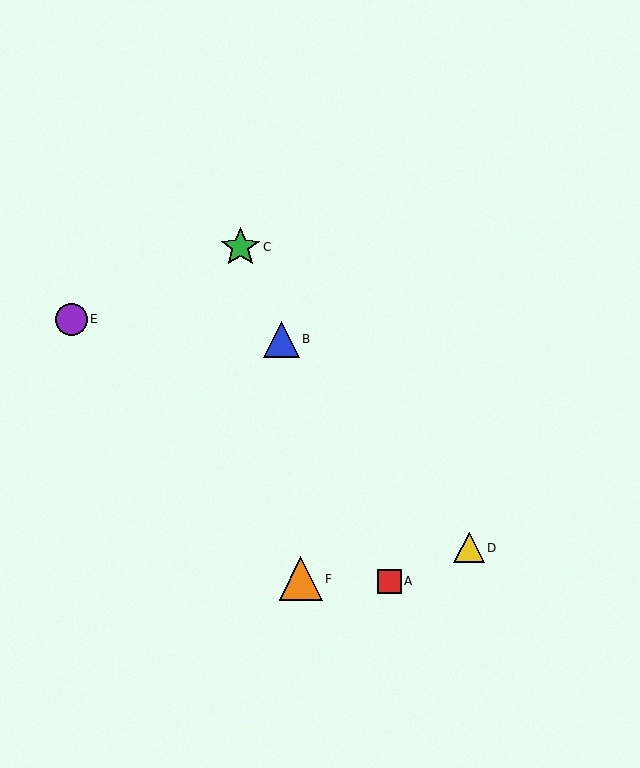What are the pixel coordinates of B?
Object B is at (281, 339).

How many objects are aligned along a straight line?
3 objects (A, B, C) are aligned along a straight line.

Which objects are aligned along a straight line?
Objects A, B, C are aligned along a straight line.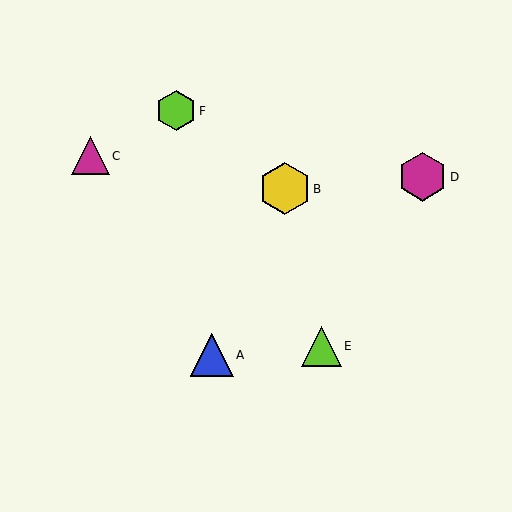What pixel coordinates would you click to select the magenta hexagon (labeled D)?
Click at (423, 177) to select the magenta hexagon D.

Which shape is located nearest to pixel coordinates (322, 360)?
The lime triangle (labeled E) at (321, 346) is nearest to that location.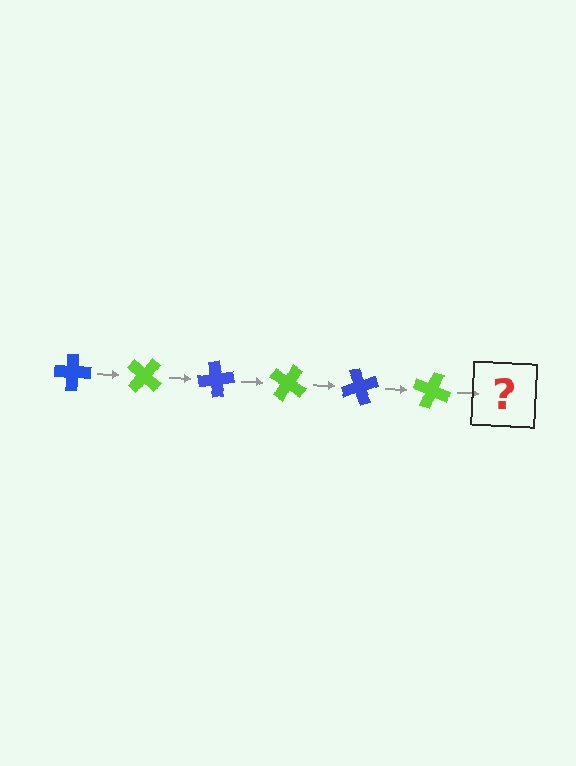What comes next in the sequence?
The next element should be a blue cross, rotated 240 degrees from the start.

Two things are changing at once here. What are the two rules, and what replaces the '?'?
The two rules are that it rotates 40 degrees each step and the color cycles through blue and lime. The '?' should be a blue cross, rotated 240 degrees from the start.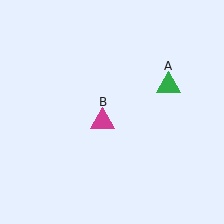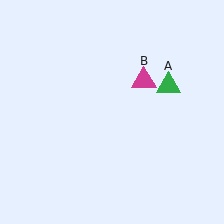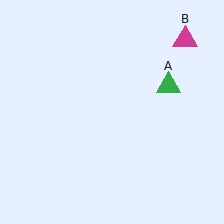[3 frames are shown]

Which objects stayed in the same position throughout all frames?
Green triangle (object A) remained stationary.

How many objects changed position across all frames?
1 object changed position: magenta triangle (object B).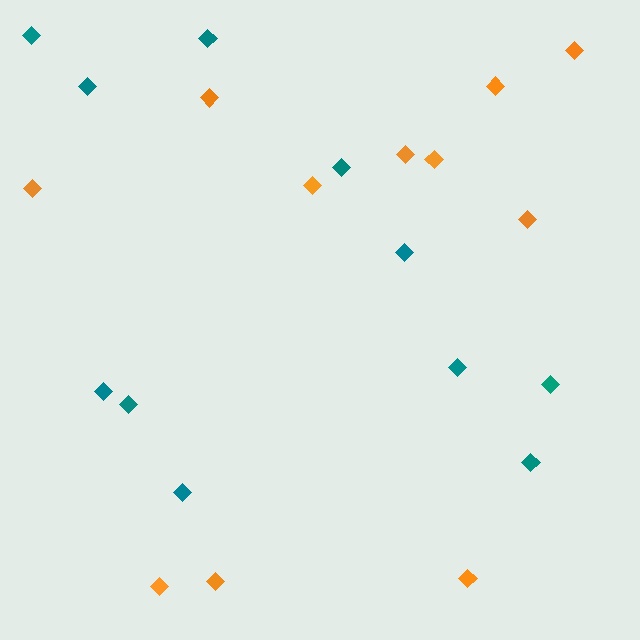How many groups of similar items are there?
There are 2 groups: one group of teal diamonds (11) and one group of orange diamonds (11).